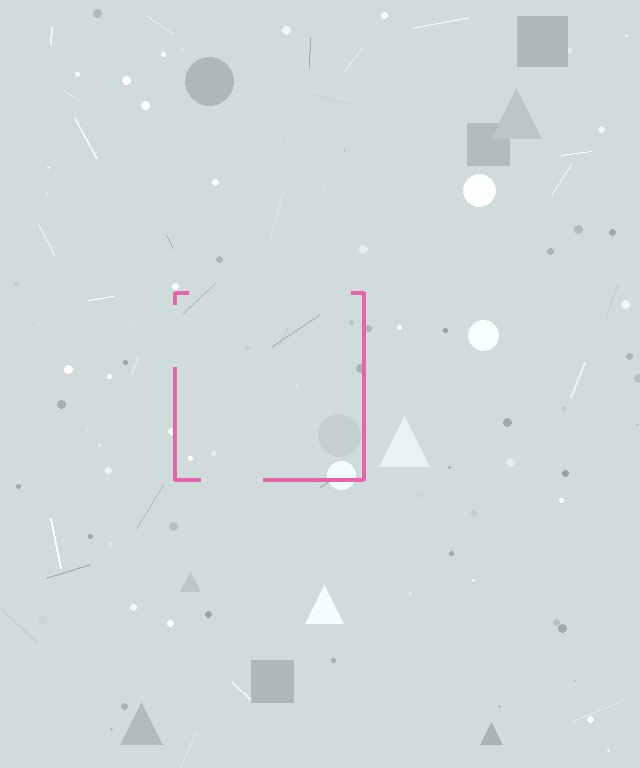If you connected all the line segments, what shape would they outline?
They would outline a square.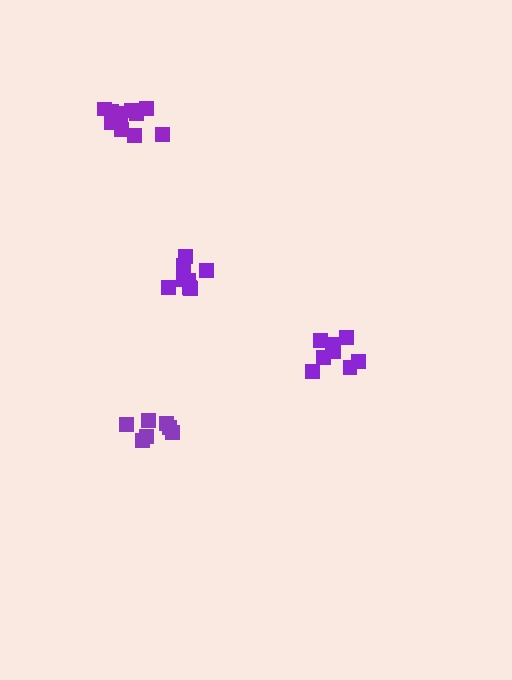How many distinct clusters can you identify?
There are 4 distinct clusters.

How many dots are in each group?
Group 1: 12 dots, Group 2: 8 dots, Group 3: 7 dots, Group 4: 8 dots (35 total).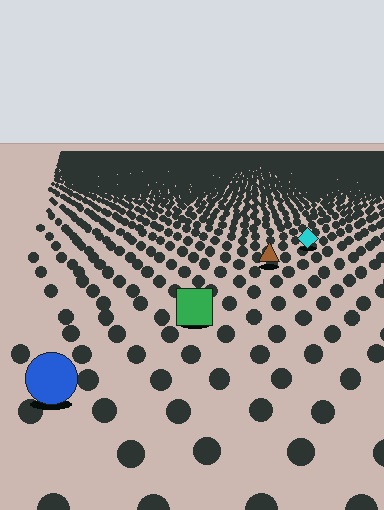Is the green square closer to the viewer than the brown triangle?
Yes. The green square is closer — you can tell from the texture gradient: the ground texture is coarser near it.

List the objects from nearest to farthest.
From nearest to farthest: the blue circle, the green square, the brown triangle, the cyan diamond.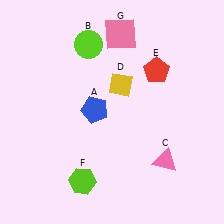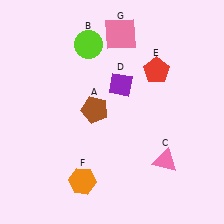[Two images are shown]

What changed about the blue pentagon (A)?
In Image 1, A is blue. In Image 2, it changed to brown.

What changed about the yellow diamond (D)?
In Image 1, D is yellow. In Image 2, it changed to purple.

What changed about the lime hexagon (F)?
In Image 1, F is lime. In Image 2, it changed to orange.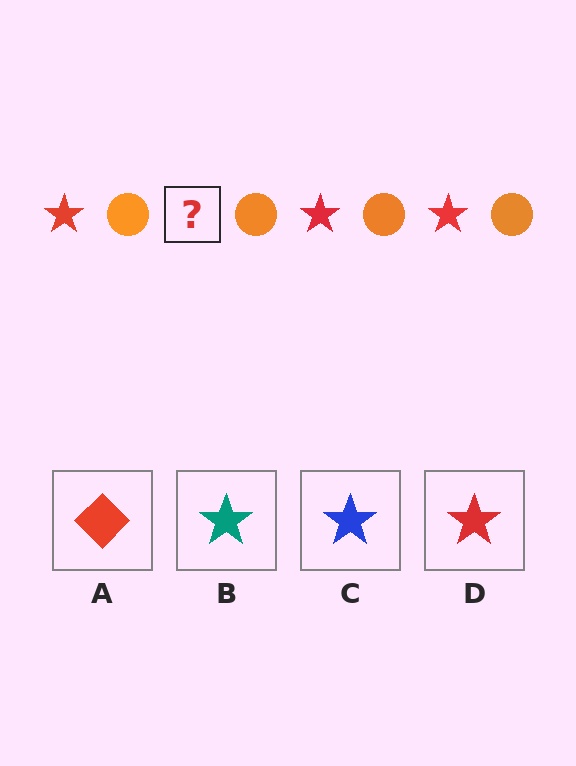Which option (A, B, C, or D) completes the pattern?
D.